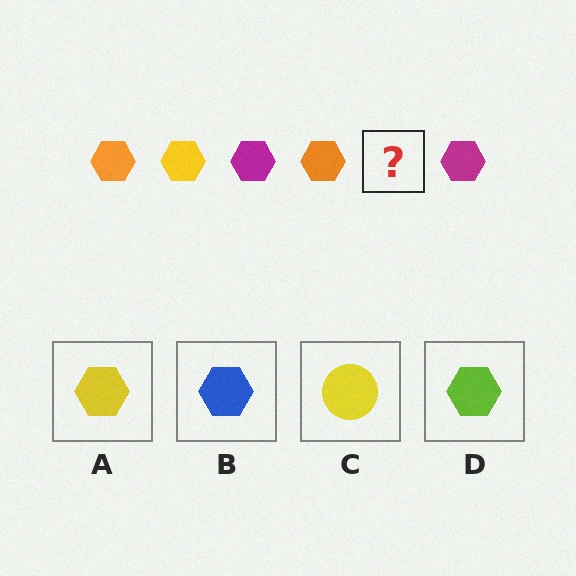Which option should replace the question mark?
Option A.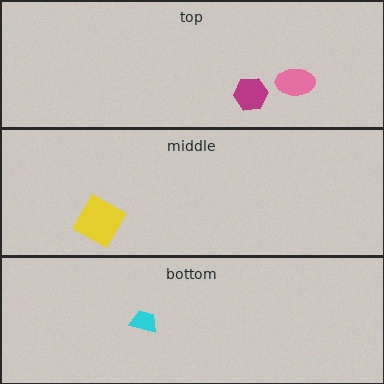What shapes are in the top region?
The pink ellipse, the magenta hexagon.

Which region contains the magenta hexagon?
The top region.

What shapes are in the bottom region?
The cyan trapezoid.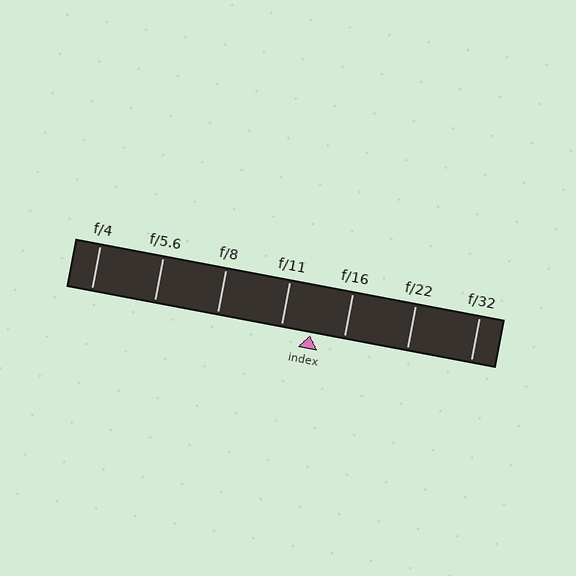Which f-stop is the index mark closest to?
The index mark is closest to f/11.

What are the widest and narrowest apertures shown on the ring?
The widest aperture shown is f/4 and the narrowest is f/32.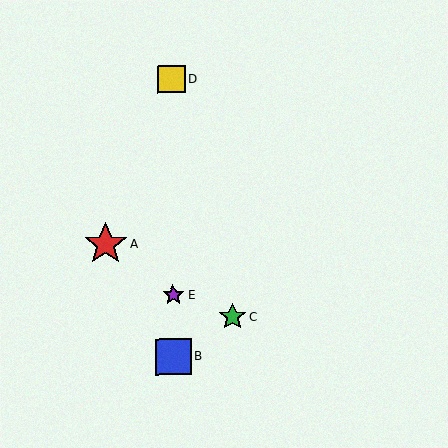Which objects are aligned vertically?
Objects B, D, E are aligned vertically.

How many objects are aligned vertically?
3 objects (B, D, E) are aligned vertically.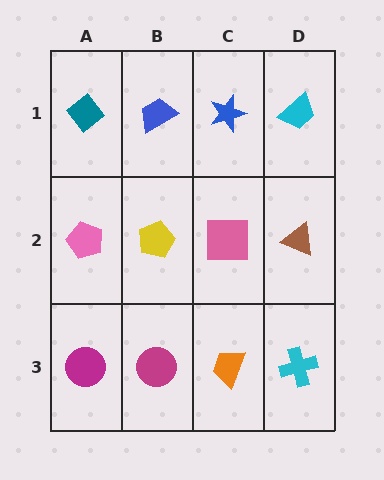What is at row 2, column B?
A yellow pentagon.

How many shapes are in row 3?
4 shapes.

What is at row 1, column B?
A blue trapezoid.